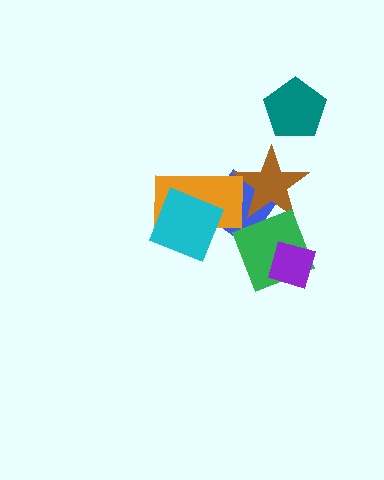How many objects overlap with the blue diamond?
3 objects overlap with the blue diamond.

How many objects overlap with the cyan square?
1 object overlaps with the cyan square.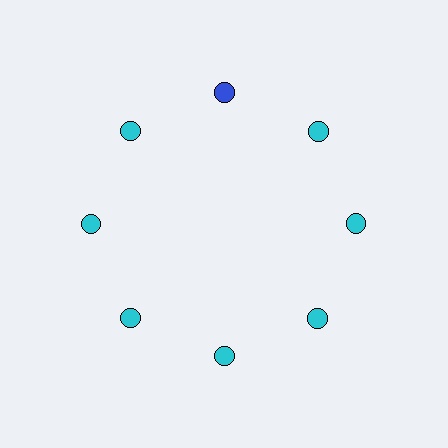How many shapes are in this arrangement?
There are 8 shapes arranged in a ring pattern.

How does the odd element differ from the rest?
It has a different color: blue instead of cyan.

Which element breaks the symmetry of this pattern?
The blue circle at roughly the 12 o'clock position breaks the symmetry. All other shapes are cyan circles.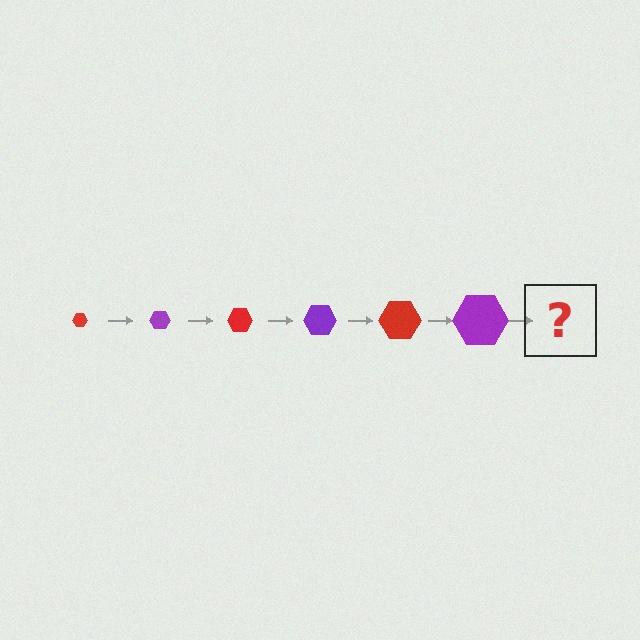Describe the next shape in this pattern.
It should be a red hexagon, larger than the previous one.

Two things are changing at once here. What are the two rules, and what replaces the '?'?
The two rules are that the hexagon grows larger each step and the color cycles through red and purple. The '?' should be a red hexagon, larger than the previous one.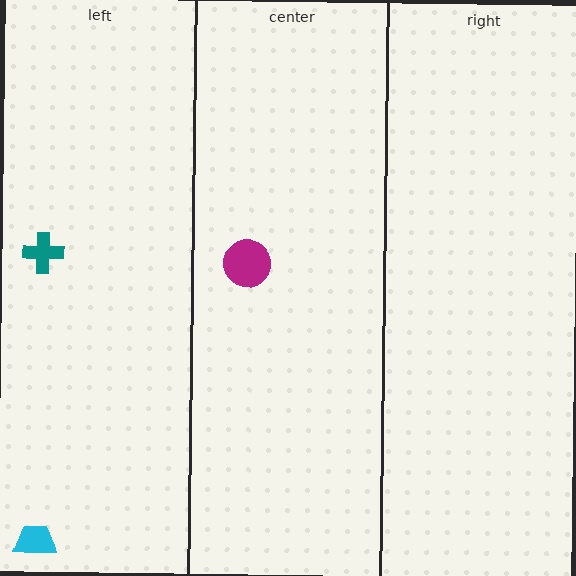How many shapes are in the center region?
1.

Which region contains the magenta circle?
The center region.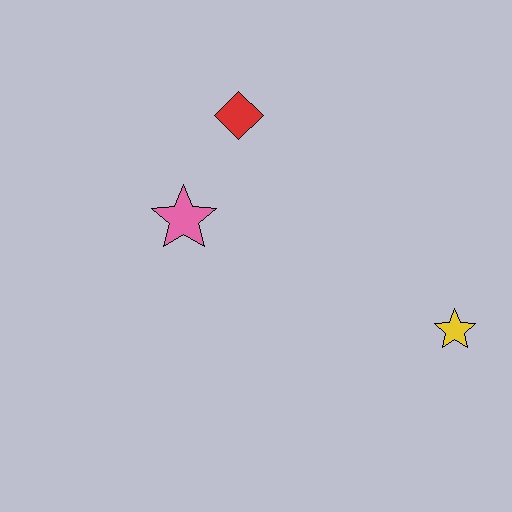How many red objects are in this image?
There is 1 red object.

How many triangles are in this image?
There are no triangles.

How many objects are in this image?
There are 3 objects.